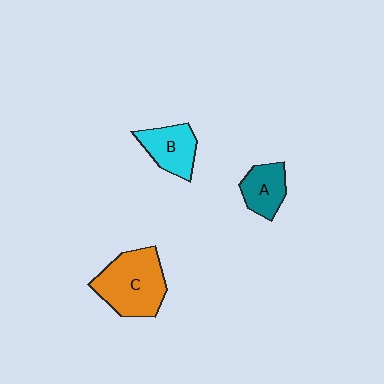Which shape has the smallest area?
Shape A (teal).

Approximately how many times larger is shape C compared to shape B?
Approximately 1.6 times.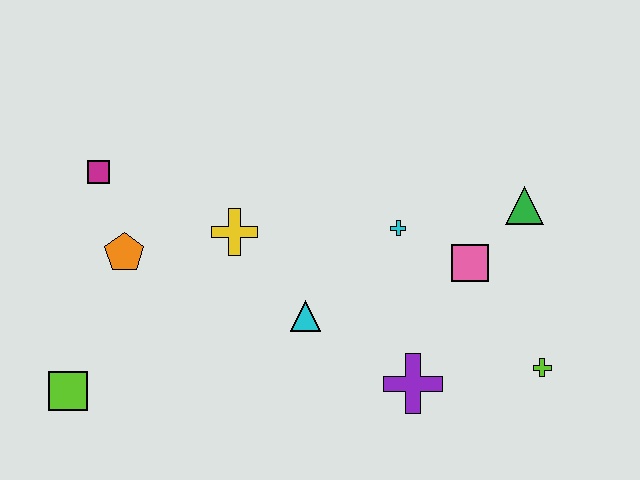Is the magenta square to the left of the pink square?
Yes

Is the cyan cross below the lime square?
No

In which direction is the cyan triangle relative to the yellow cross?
The cyan triangle is below the yellow cross.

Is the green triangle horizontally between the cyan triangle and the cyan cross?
No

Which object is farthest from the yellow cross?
The lime cross is farthest from the yellow cross.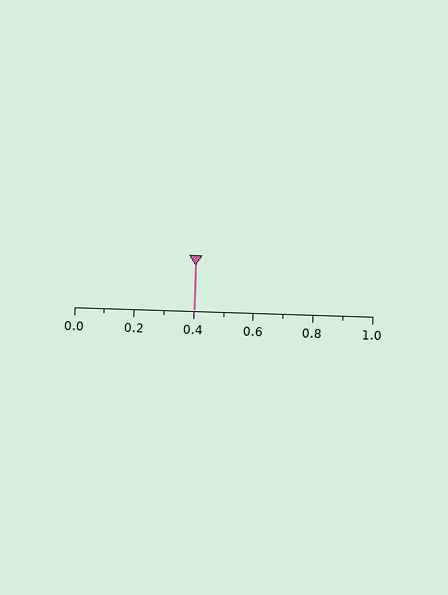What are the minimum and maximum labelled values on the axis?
The axis runs from 0.0 to 1.0.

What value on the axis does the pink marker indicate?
The marker indicates approximately 0.4.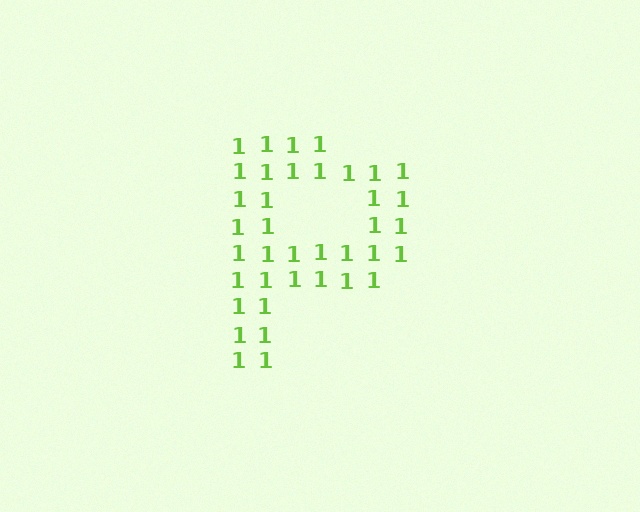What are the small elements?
The small elements are digit 1's.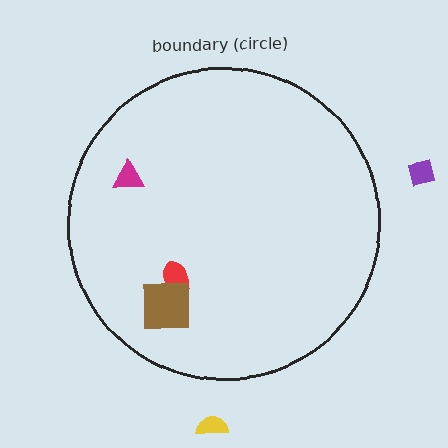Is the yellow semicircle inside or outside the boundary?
Outside.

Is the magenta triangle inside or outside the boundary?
Inside.